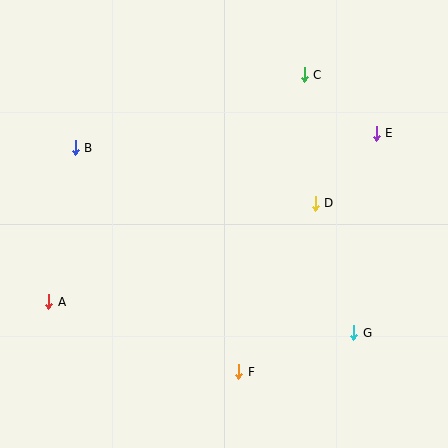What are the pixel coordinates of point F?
Point F is at (239, 372).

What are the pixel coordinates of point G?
Point G is at (354, 333).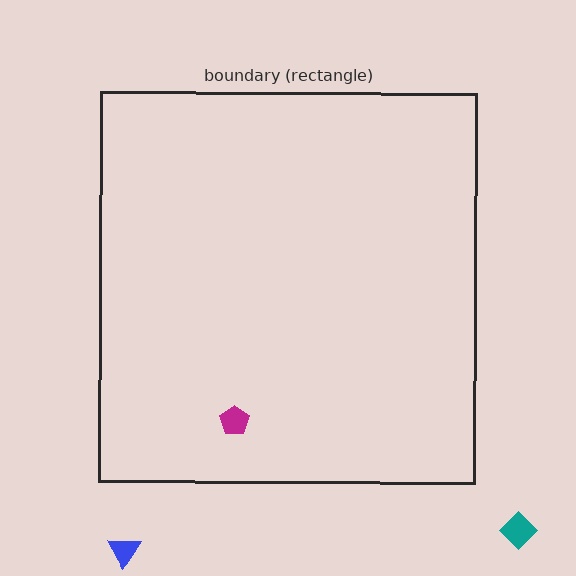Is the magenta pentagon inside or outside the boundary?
Inside.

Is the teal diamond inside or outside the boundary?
Outside.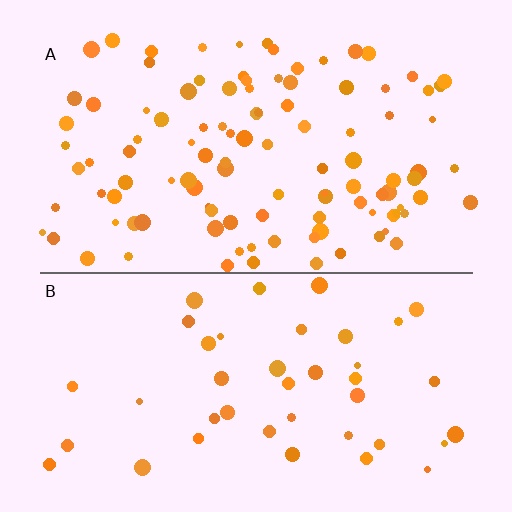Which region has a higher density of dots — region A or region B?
A (the top).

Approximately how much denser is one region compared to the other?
Approximately 2.6× — region A over region B.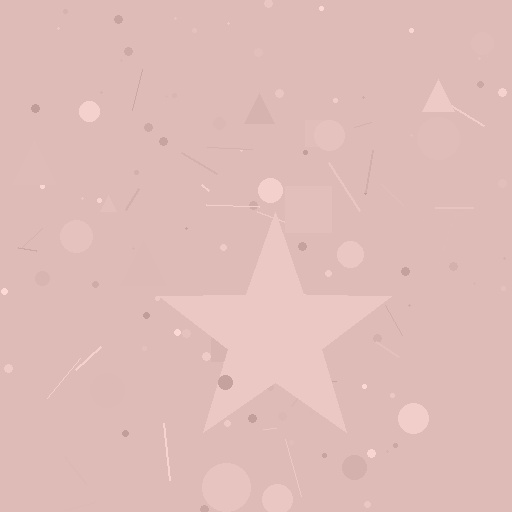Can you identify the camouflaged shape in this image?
The camouflaged shape is a star.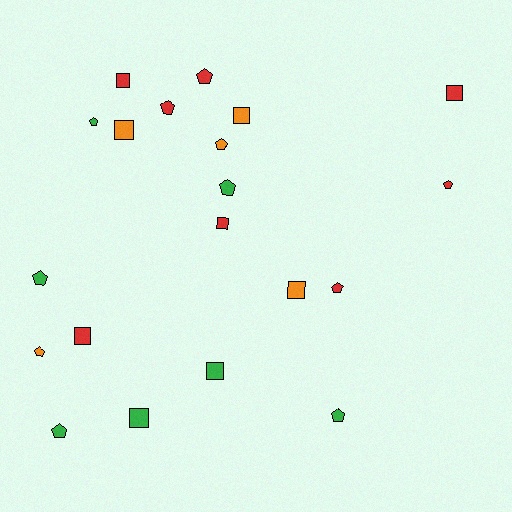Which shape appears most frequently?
Pentagon, with 11 objects.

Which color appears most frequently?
Red, with 8 objects.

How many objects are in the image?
There are 20 objects.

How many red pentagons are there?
There are 4 red pentagons.